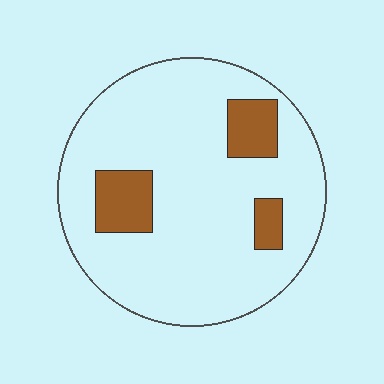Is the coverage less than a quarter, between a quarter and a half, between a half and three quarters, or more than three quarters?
Less than a quarter.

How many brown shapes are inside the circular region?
3.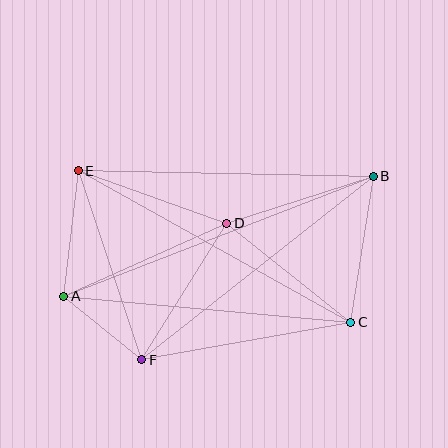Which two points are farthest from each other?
Points A and B are farthest from each other.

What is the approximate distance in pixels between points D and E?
The distance between D and E is approximately 158 pixels.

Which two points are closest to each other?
Points A and F are closest to each other.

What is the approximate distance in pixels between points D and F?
The distance between D and F is approximately 161 pixels.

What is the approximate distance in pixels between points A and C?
The distance between A and C is approximately 288 pixels.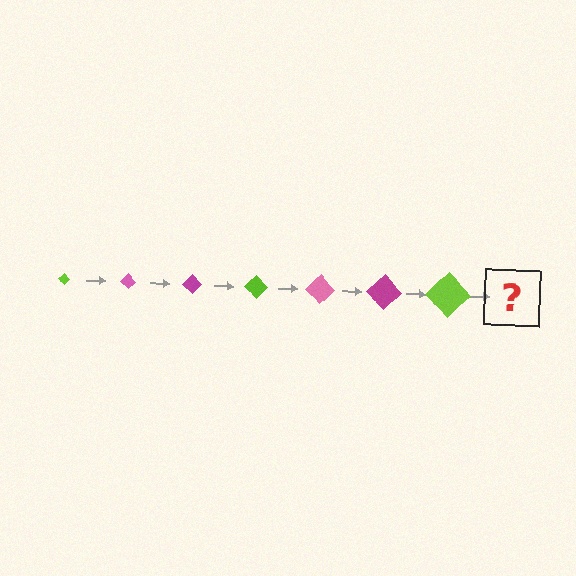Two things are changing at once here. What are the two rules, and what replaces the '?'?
The two rules are that the diamond grows larger each step and the color cycles through lime, pink, and magenta. The '?' should be a pink diamond, larger than the previous one.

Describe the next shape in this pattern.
It should be a pink diamond, larger than the previous one.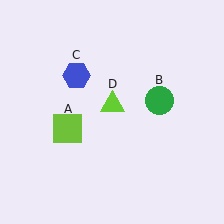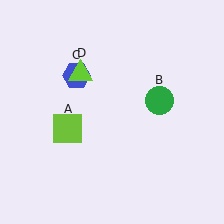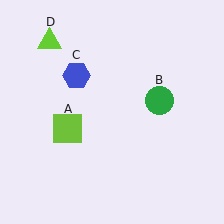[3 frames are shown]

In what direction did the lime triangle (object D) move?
The lime triangle (object D) moved up and to the left.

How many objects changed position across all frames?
1 object changed position: lime triangle (object D).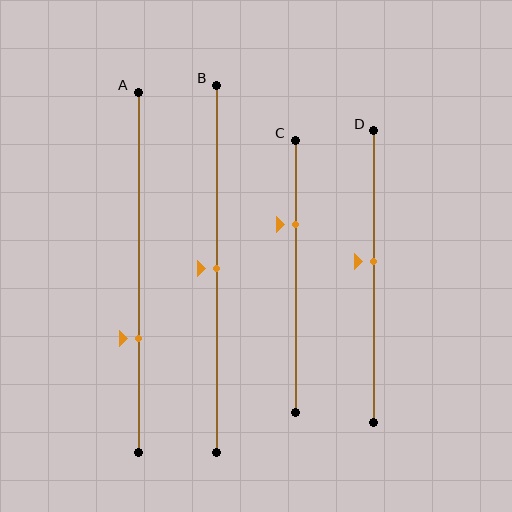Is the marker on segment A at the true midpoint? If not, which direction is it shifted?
No, the marker on segment A is shifted downward by about 18% of the segment length.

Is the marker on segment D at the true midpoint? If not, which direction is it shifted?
No, the marker on segment D is shifted upward by about 5% of the segment length.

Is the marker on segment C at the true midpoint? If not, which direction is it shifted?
No, the marker on segment C is shifted upward by about 19% of the segment length.